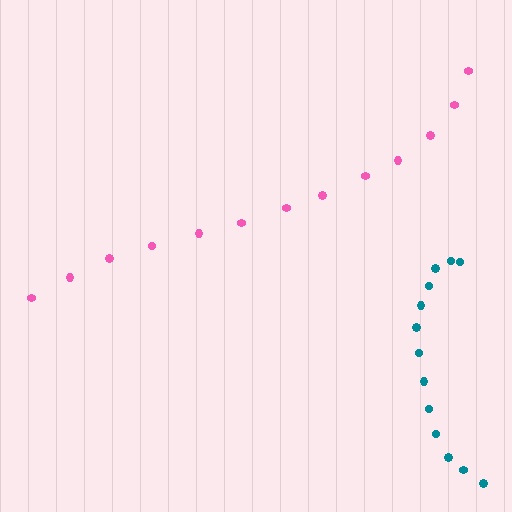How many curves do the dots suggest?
There are 2 distinct paths.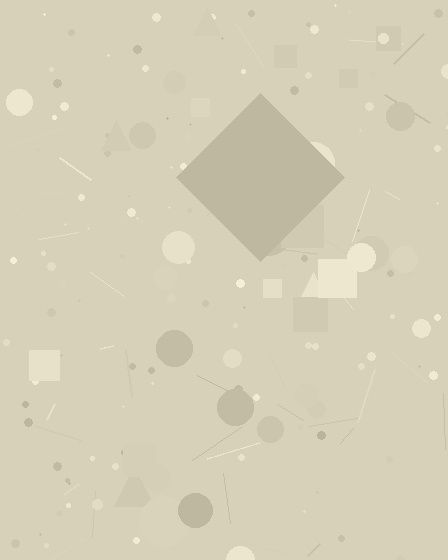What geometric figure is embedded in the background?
A diamond is embedded in the background.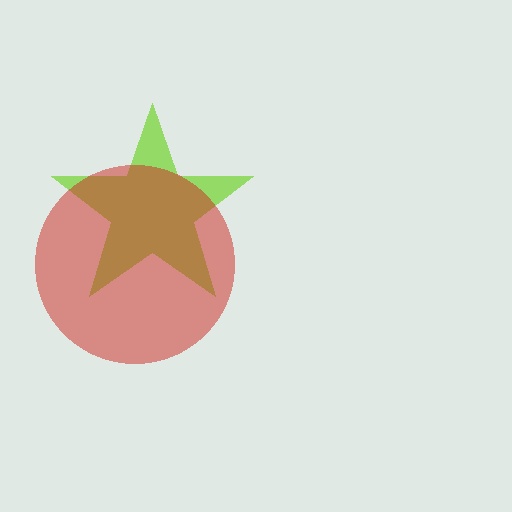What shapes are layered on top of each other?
The layered shapes are: a lime star, a red circle.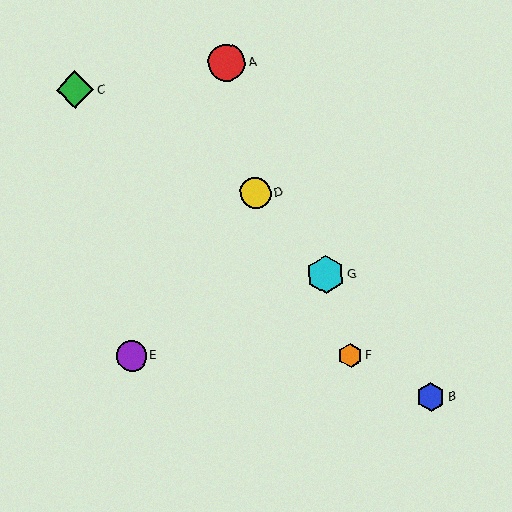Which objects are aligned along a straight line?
Objects B, D, G are aligned along a straight line.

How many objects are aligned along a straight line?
3 objects (B, D, G) are aligned along a straight line.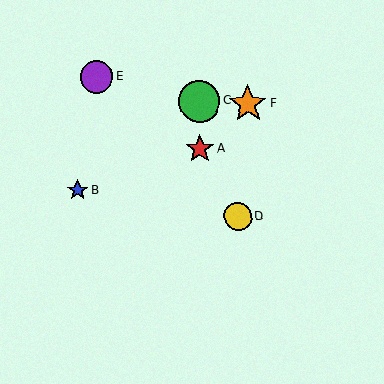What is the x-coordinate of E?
Object E is at x≈96.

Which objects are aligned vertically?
Objects A, C are aligned vertically.